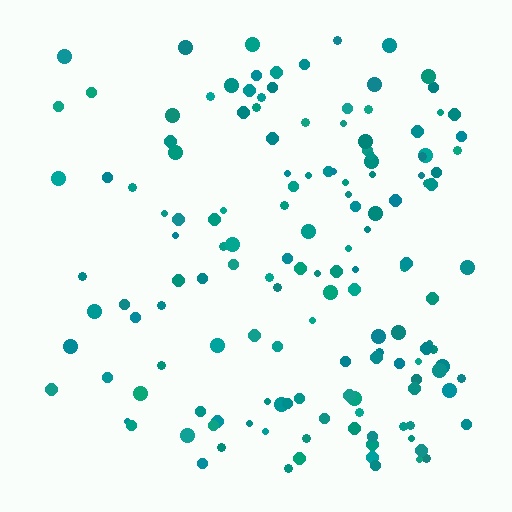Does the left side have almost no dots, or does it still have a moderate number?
Still a moderate number, just noticeably fewer than the right.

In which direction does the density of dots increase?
From left to right, with the right side densest.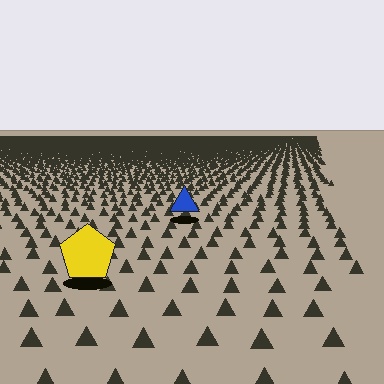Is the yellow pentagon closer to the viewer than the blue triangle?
Yes. The yellow pentagon is closer — you can tell from the texture gradient: the ground texture is coarser near it.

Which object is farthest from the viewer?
The blue triangle is farthest from the viewer. It appears smaller and the ground texture around it is denser.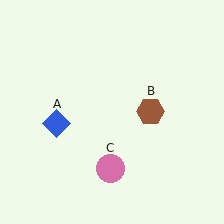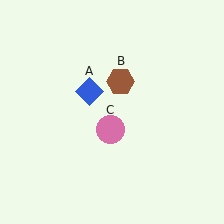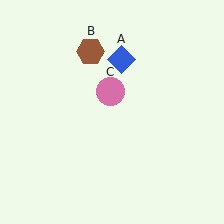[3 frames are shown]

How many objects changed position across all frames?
3 objects changed position: blue diamond (object A), brown hexagon (object B), pink circle (object C).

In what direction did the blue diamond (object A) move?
The blue diamond (object A) moved up and to the right.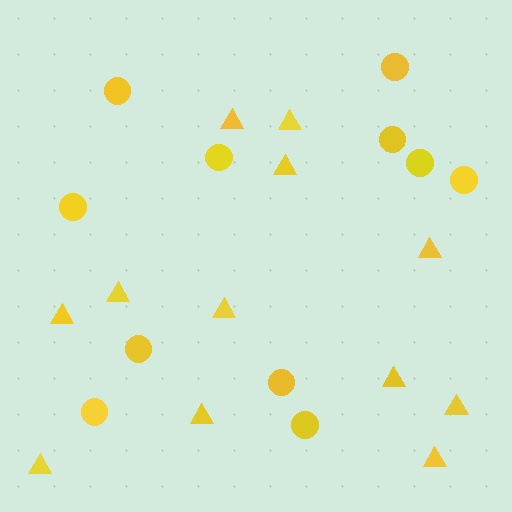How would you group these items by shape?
There are 2 groups: one group of triangles (12) and one group of circles (11).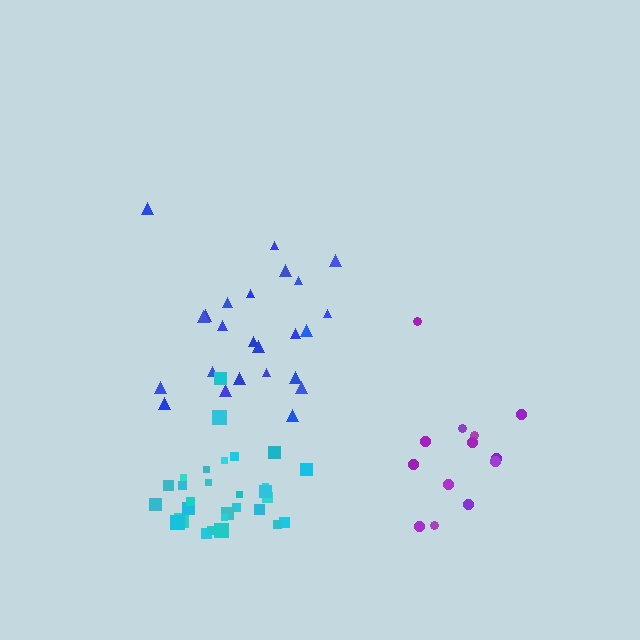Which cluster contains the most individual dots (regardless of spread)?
Cyan (30).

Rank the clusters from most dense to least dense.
cyan, blue, purple.